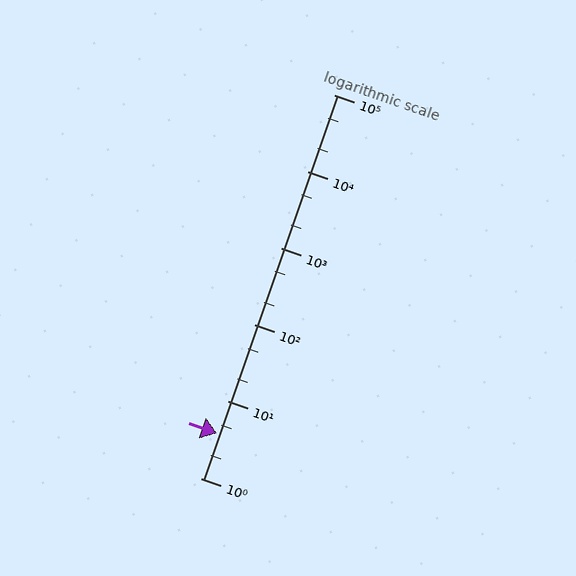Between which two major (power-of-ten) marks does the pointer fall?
The pointer is between 1 and 10.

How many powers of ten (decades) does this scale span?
The scale spans 5 decades, from 1 to 100000.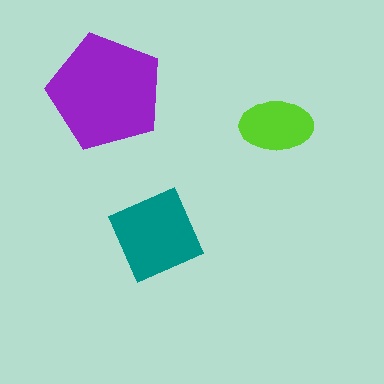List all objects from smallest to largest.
The lime ellipse, the teal diamond, the purple pentagon.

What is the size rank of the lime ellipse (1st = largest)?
3rd.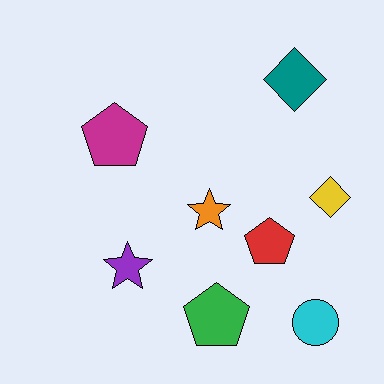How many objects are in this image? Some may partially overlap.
There are 8 objects.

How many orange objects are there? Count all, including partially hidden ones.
There is 1 orange object.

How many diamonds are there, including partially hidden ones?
There are 2 diamonds.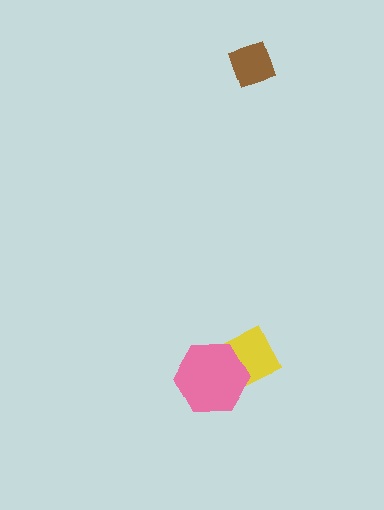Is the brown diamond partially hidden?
No, no other shape covers it.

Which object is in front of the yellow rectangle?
The pink hexagon is in front of the yellow rectangle.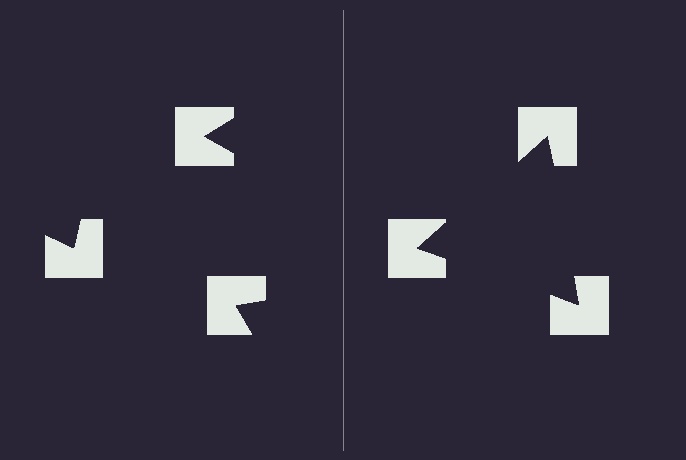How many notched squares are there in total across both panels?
6 — 3 on each side.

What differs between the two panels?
The notched squares are positioned identically on both sides; only the wedge orientations differ. On the right they align to a triangle; on the left they are misaligned.